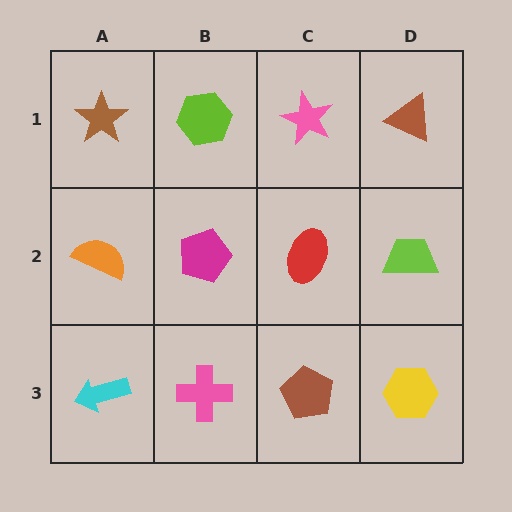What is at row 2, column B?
A magenta pentagon.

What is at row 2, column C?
A red ellipse.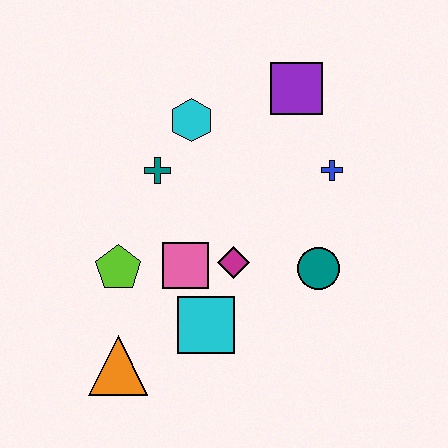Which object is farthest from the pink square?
The purple square is farthest from the pink square.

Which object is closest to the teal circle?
The magenta diamond is closest to the teal circle.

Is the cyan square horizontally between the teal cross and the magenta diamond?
Yes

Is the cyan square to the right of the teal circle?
No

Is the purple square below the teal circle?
No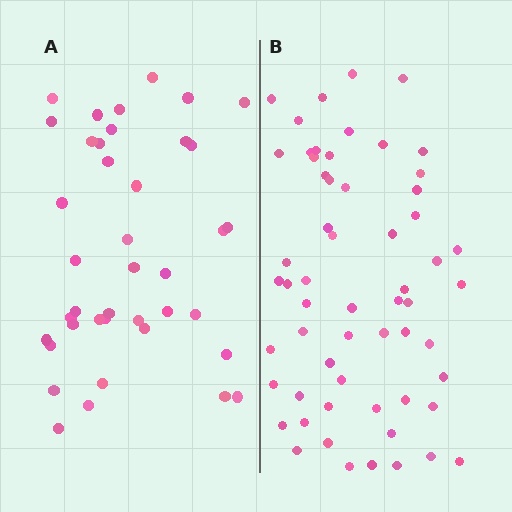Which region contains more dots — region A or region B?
Region B (the right region) has more dots.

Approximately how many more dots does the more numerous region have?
Region B has approximately 20 more dots than region A.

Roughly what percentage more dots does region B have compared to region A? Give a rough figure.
About 50% more.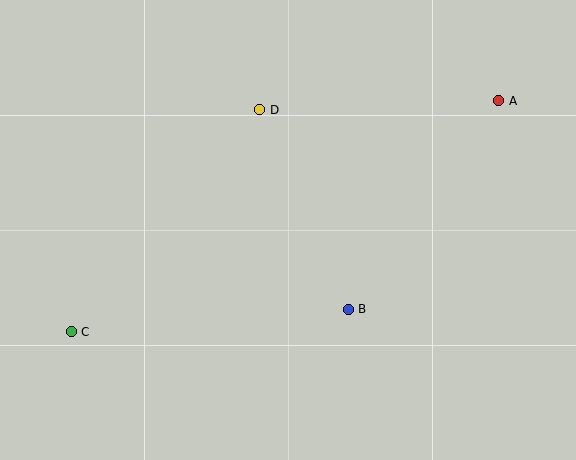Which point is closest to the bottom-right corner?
Point B is closest to the bottom-right corner.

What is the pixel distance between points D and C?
The distance between D and C is 291 pixels.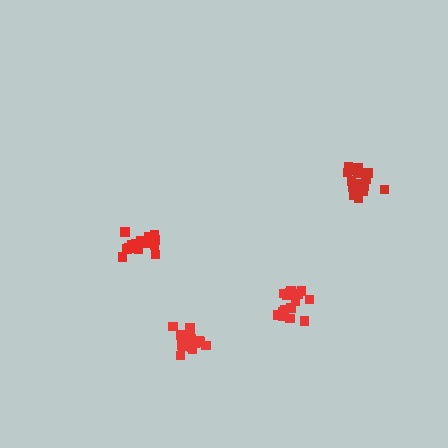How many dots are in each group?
Group 1: 18 dots, Group 2: 15 dots, Group 3: 17 dots, Group 4: 18 dots (68 total).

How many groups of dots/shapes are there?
There are 4 groups.